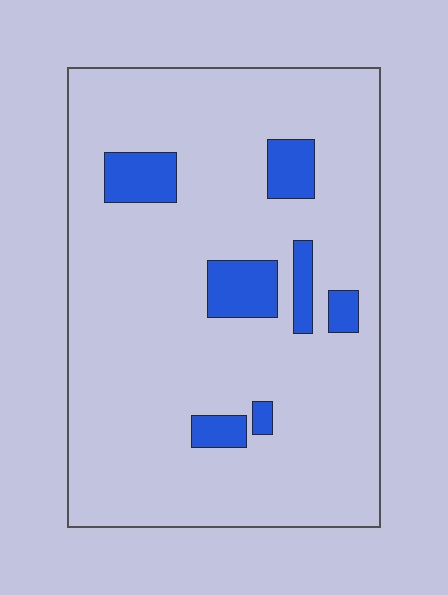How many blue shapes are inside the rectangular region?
7.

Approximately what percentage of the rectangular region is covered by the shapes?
Approximately 10%.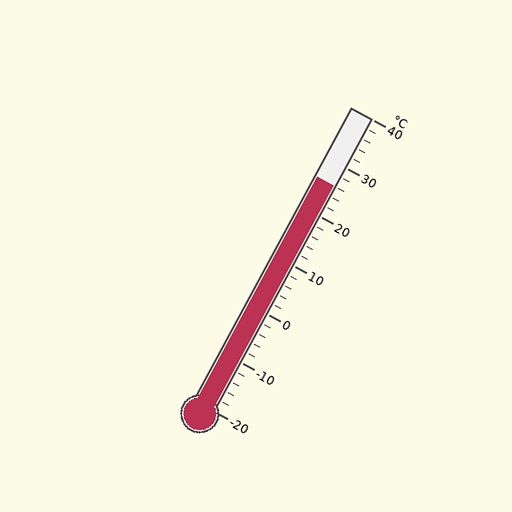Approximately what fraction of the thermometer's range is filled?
The thermometer is filled to approximately 75% of its range.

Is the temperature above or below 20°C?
The temperature is above 20°C.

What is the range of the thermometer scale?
The thermometer scale ranges from -20°C to 40°C.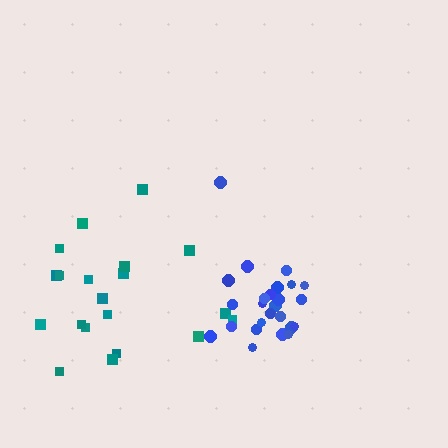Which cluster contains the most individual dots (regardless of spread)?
Blue (25).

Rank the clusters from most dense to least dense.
blue, teal.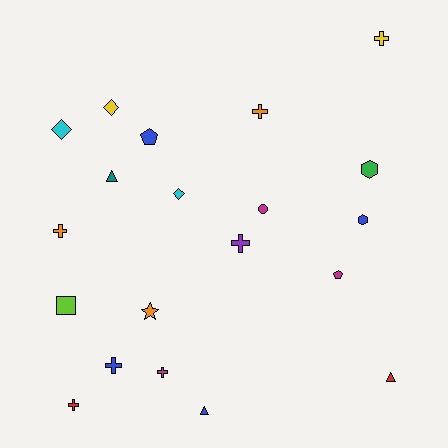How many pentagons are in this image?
There are 2 pentagons.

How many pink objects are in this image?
There are no pink objects.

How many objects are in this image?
There are 20 objects.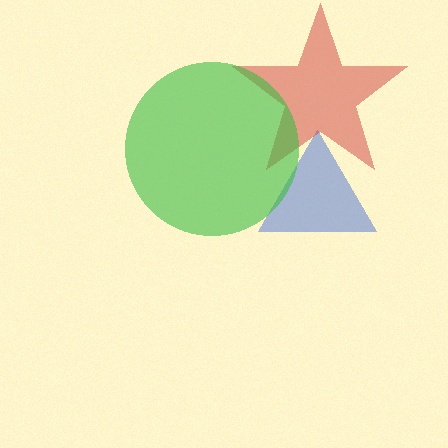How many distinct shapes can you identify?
There are 3 distinct shapes: a blue triangle, a red star, a green circle.